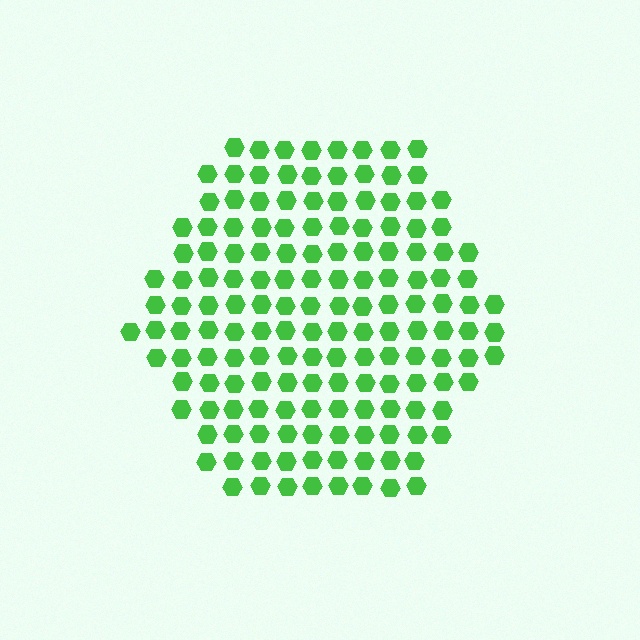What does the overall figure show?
The overall figure shows a hexagon.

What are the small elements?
The small elements are hexagons.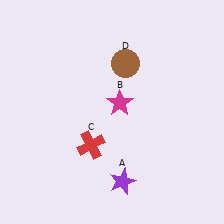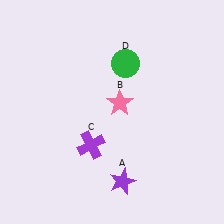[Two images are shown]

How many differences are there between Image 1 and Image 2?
There are 3 differences between the two images.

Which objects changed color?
B changed from magenta to pink. C changed from red to purple. D changed from brown to green.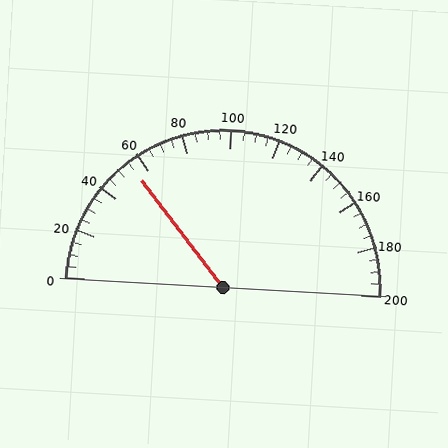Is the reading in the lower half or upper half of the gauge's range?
The reading is in the lower half of the range (0 to 200).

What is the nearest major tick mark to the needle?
The nearest major tick mark is 60.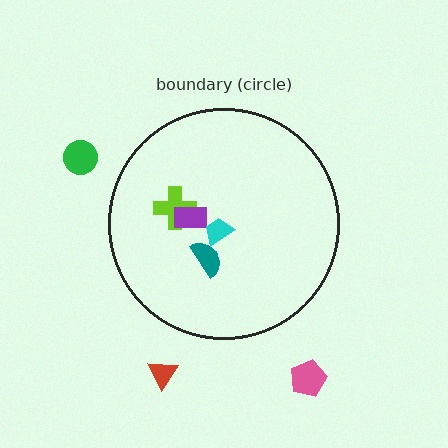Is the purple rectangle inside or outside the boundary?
Inside.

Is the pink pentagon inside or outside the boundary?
Outside.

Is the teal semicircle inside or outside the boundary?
Inside.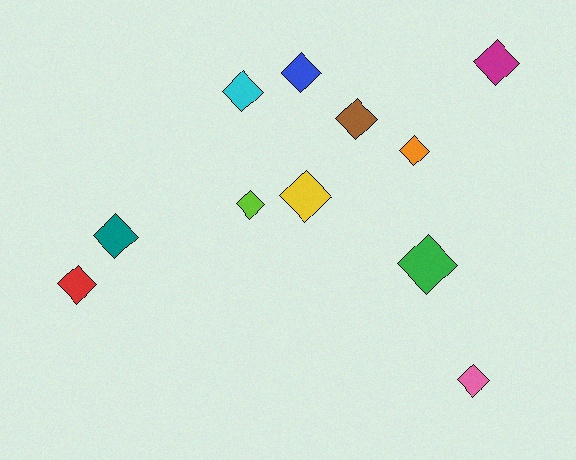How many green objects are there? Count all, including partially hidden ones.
There is 1 green object.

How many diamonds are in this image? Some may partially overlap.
There are 11 diamonds.